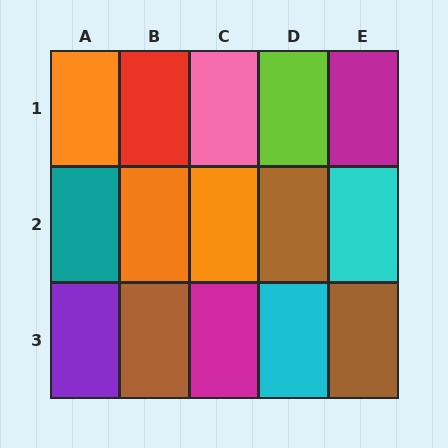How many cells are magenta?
2 cells are magenta.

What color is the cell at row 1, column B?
Red.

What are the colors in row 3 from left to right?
Purple, brown, magenta, cyan, brown.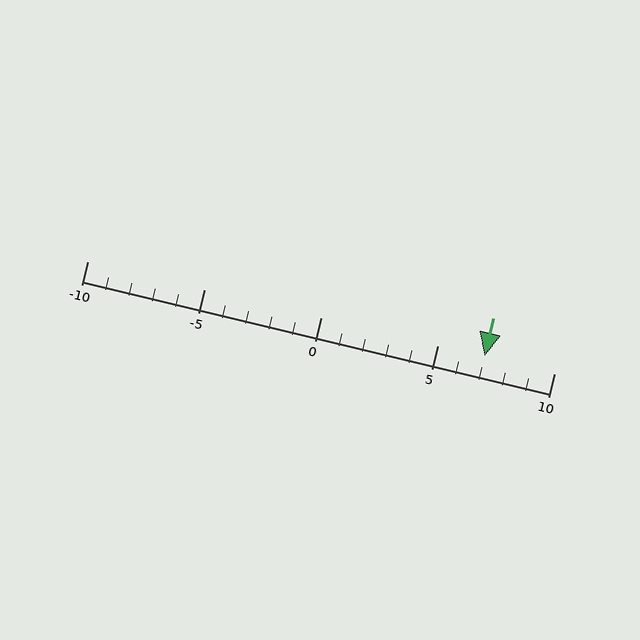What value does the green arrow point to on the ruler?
The green arrow points to approximately 7.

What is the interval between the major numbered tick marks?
The major tick marks are spaced 5 units apart.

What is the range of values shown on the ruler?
The ruler shows values from -10 to 10.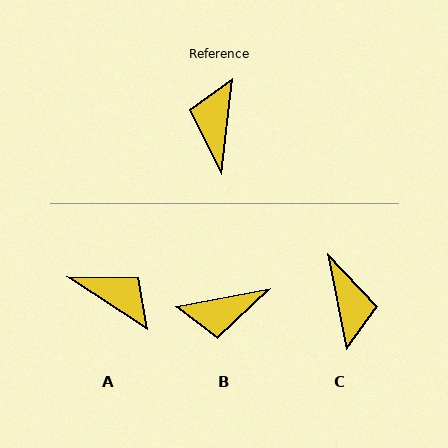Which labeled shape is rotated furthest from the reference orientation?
C, about 162 degrees away.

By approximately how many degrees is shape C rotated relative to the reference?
Approximately 162 degrees clockwise.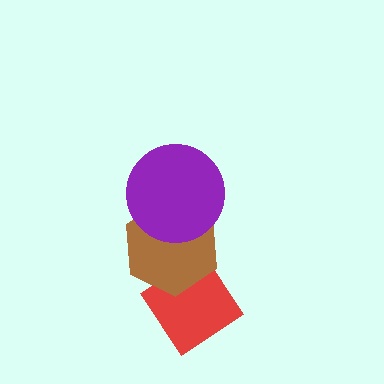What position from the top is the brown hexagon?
The brown hexagon is 2nd from the top.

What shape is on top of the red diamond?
The brown hexagon is on top of the red diamond.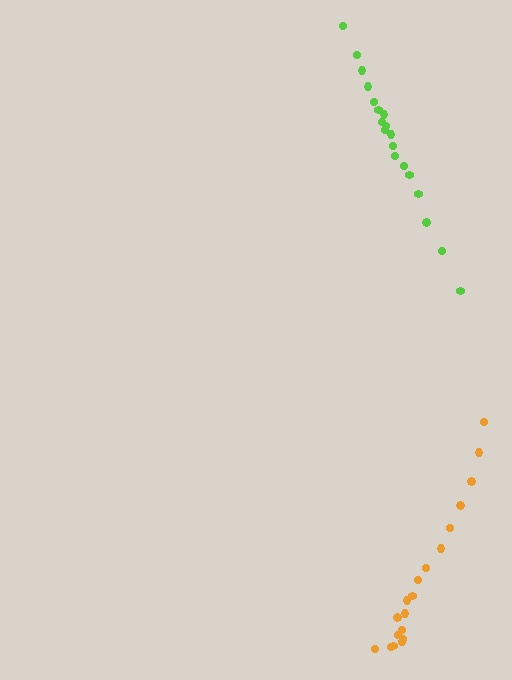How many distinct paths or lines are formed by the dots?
There are 2 distinct paths.